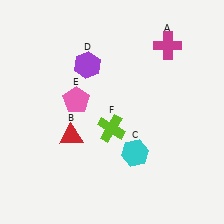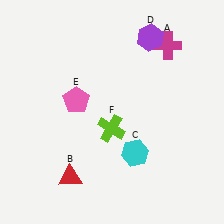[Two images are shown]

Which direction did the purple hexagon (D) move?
The purple hexagon (D) moved right.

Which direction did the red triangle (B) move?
The red triangle (B) moved down.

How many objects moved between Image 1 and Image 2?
2 objects moved between the two images.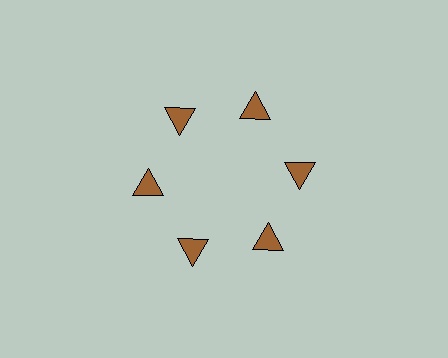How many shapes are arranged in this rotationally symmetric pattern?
There are 6 shapes, arranged in 6 groups of 1.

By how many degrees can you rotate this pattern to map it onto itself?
The pattern maps onto itself every 60 degrees of rotation.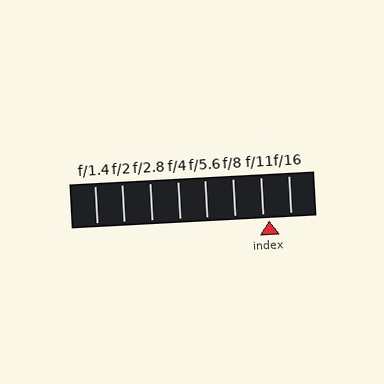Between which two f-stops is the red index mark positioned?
The index mark is between f/11 and f/16.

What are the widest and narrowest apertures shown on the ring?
The widest aperture shown is f/1.4 and the narrowest is f/16.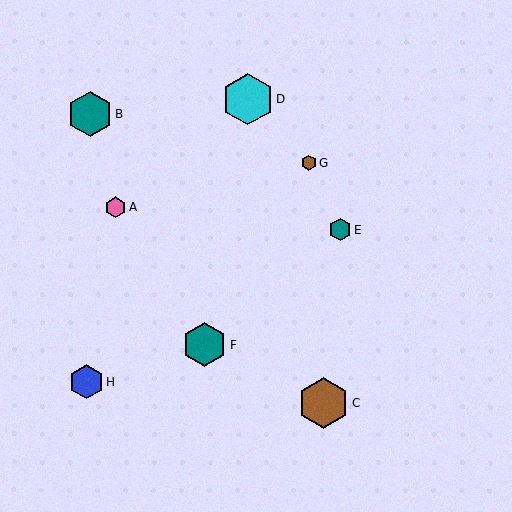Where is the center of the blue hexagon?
The center of the blue hexagon is at (86, 381).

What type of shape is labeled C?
Shape C is a brown hexagon.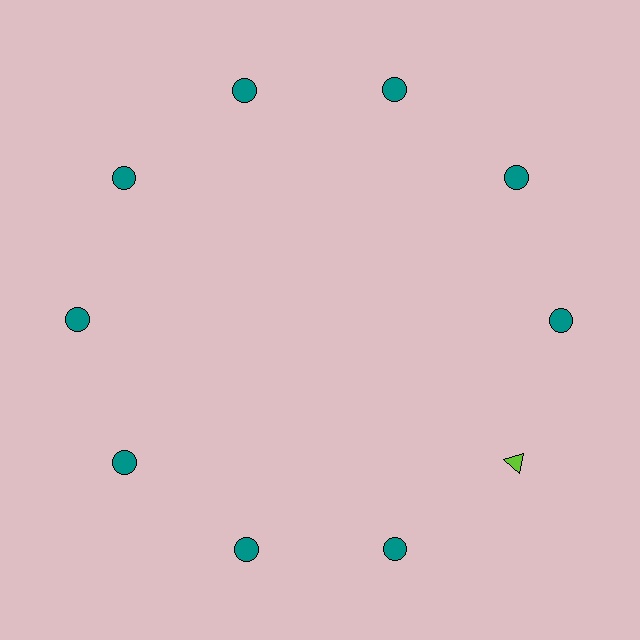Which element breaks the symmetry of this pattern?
The lime triangle at roughly the 4 o'clock position breaks the symmetry. All other shapes are teal circles.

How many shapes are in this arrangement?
There are 10 shapes arranged in a ring pattern.